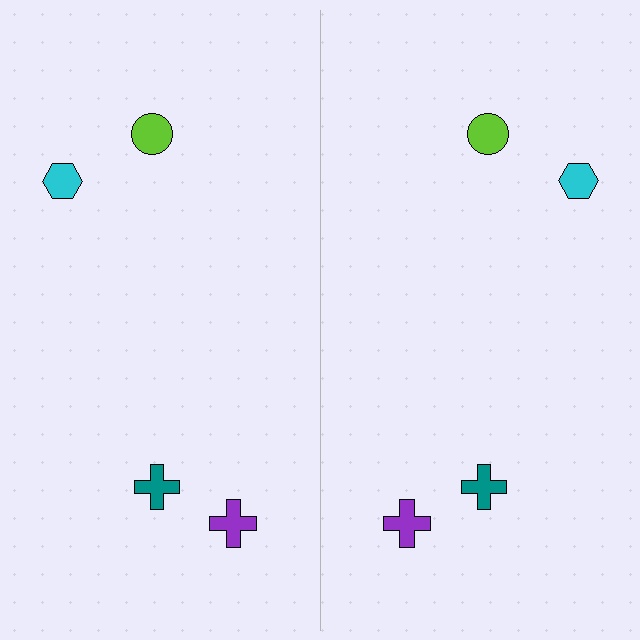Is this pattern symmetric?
Yes, this pattern has bilateral (reflection) symmetry.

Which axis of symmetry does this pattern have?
The pattern has a vertical axis of symmetry running through the center of the image.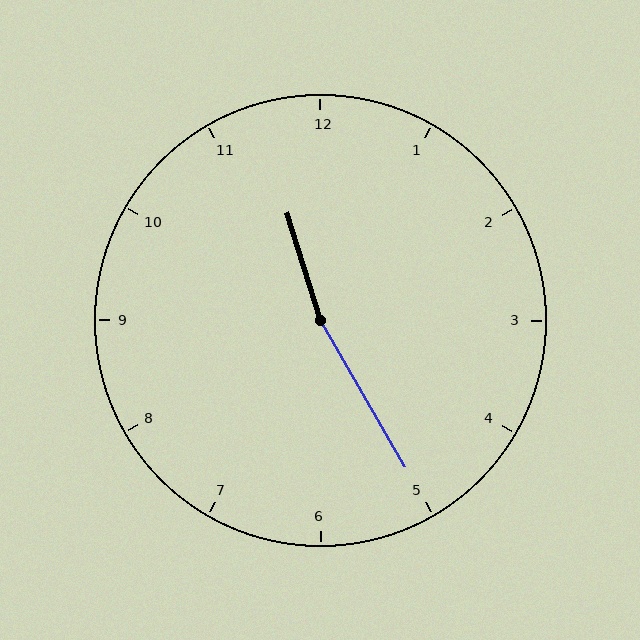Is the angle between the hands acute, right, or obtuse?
It is obtuse.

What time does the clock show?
11:25.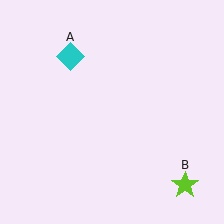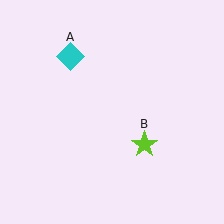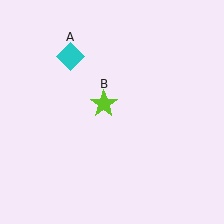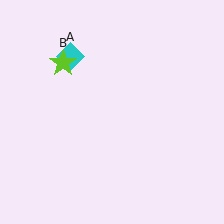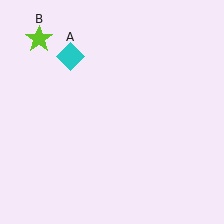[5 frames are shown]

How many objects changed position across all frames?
1 object changed position: lime star (object B).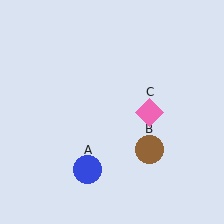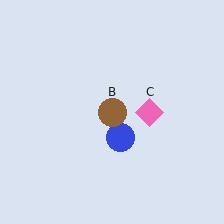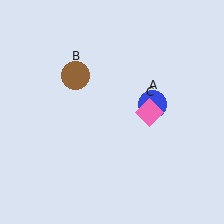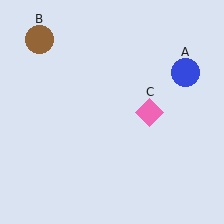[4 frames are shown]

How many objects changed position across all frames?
2 objects changed position: blue circle (object A), brown circle (object B).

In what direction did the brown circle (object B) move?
The brown circle (object B) moved up and to the left.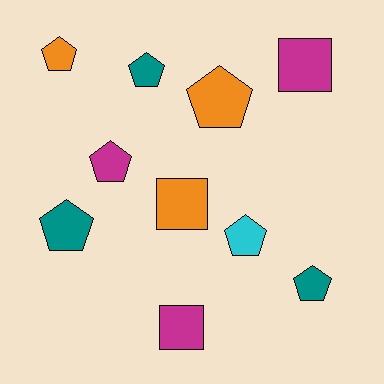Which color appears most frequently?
Teal, with 3 objects.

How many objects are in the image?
There are 10 objects.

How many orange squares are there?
There is 1 orange square.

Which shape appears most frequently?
Pentagon, with 7 objects.